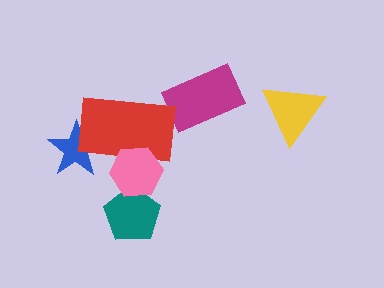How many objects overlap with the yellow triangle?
0 objects overlap with the yellow triangle.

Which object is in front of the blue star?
The red rectangle is in front of the blue star.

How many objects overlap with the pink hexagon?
2 objects overlap with the pink hexagon.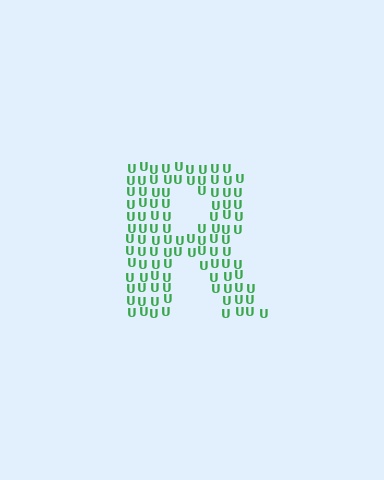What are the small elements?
The small elements are letter U's.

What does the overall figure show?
The overall figure shows the letter R.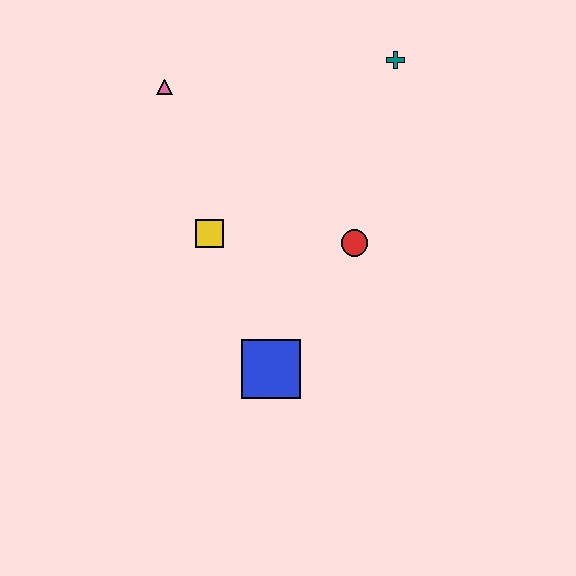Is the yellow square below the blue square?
No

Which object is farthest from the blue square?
The teal cross is farthest from the blue square.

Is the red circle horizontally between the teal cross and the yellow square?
Yes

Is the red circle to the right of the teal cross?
No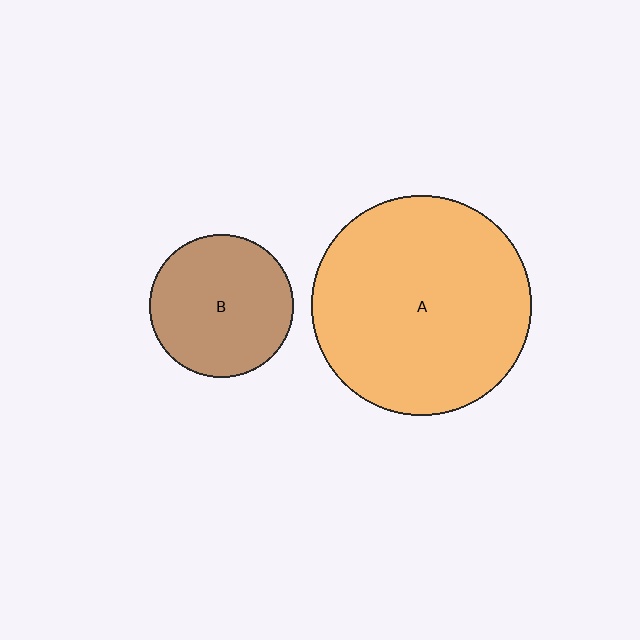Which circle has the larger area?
Circle A (orange).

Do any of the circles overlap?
No, none of the circles overlap.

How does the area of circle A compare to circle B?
Approximately 2.4 times.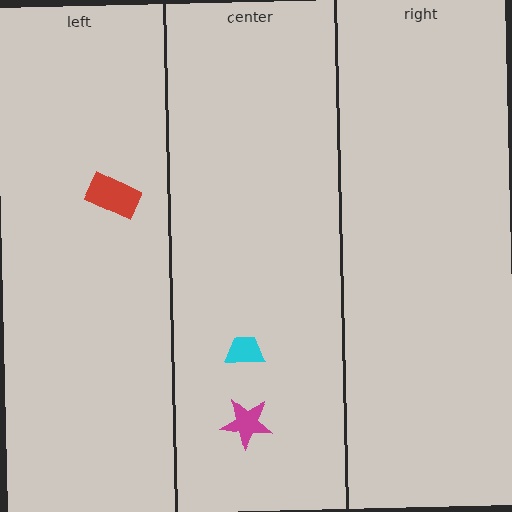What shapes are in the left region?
The red rectangle.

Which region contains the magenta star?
The center region.